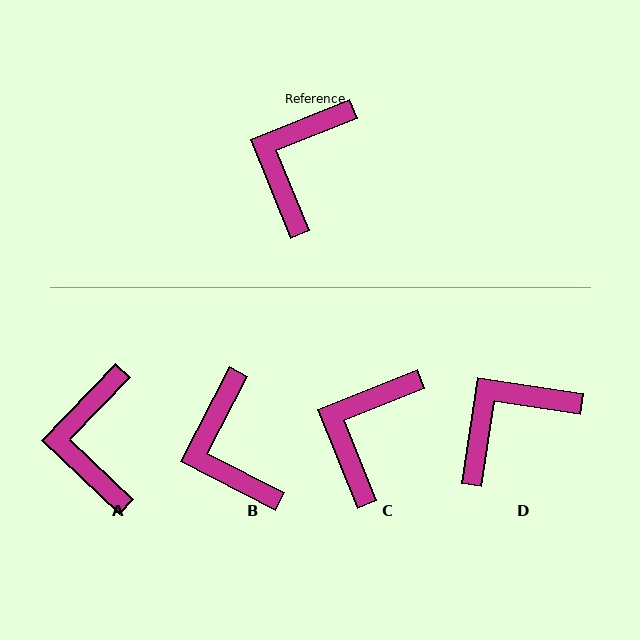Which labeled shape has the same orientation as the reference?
C.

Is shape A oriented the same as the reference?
No, it is off by about 24 degrees.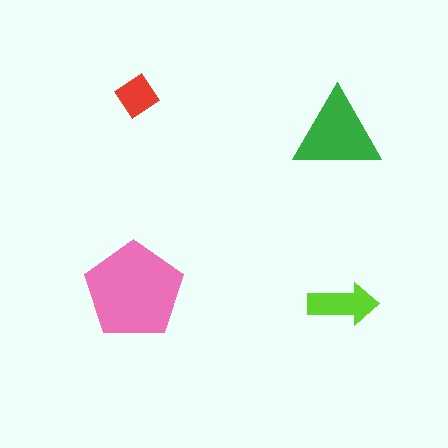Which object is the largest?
The pink pentagon.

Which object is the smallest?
The red diamond.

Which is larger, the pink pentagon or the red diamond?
The pink pentagon.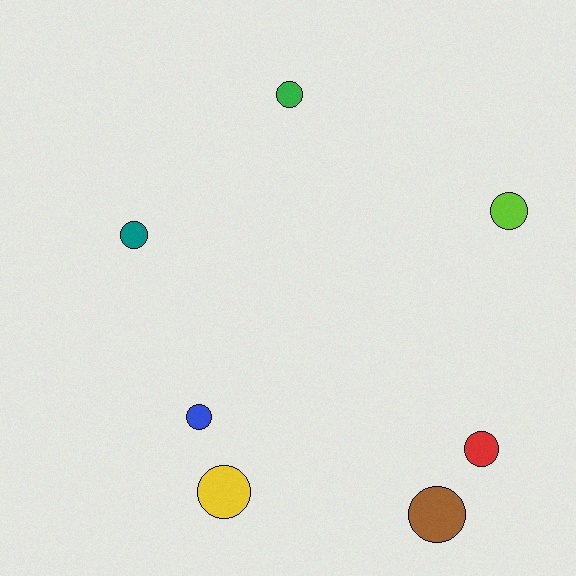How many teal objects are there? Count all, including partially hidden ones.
There is 1 teal object.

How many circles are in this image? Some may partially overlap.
There are 7 circles.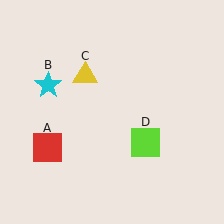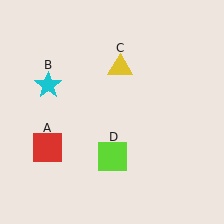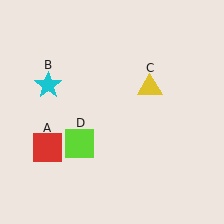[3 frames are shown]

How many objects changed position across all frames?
2 objects changed position: yellow triangle (object C), lime square (object D).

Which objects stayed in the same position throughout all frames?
Red square (object A) and cyan star (object B) remained stationary.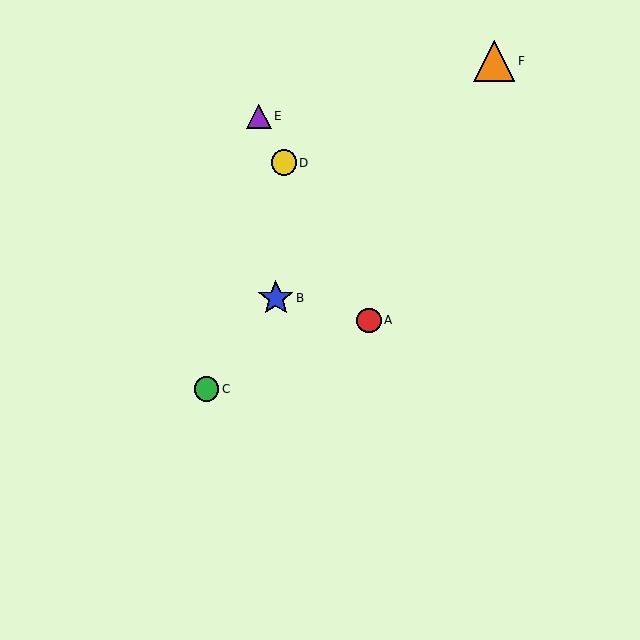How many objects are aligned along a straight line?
3 objects (A, D, E) are aligned along a straight line.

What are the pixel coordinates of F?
Object F is at (494, 61).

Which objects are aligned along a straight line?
Objects A, D, E are aligned along a straight line.